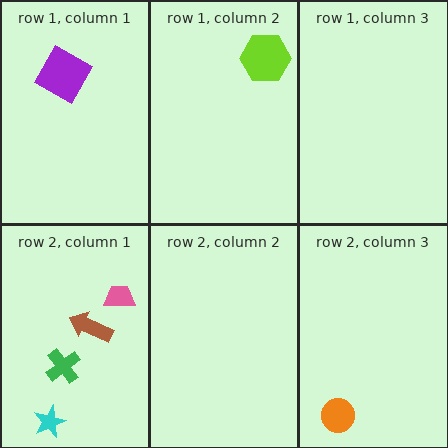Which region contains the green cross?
The row 2, column 1 region.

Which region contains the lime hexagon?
The row 1, column 2 region.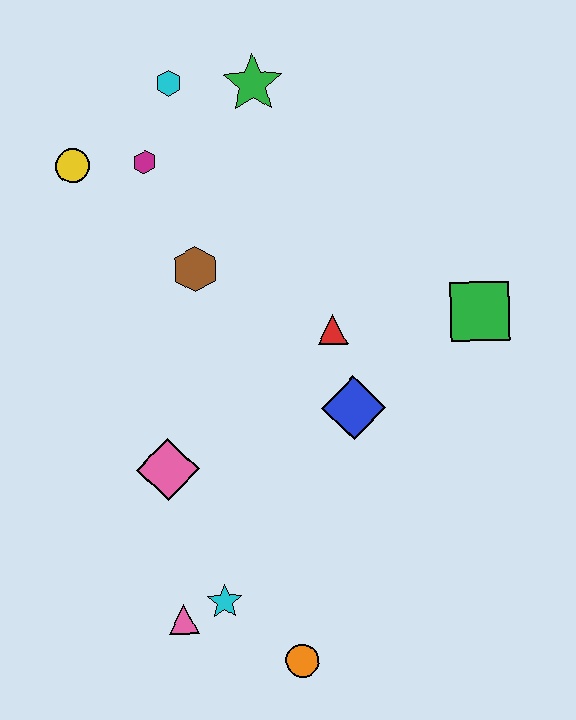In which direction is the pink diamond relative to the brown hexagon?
The pink diamond is below the brown hexagon.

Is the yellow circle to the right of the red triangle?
No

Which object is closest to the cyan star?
The pink triangle is closest to the cyan star.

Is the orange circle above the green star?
No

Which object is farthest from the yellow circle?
The orange circle is farthest from the yellow circle.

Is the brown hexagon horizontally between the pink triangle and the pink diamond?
No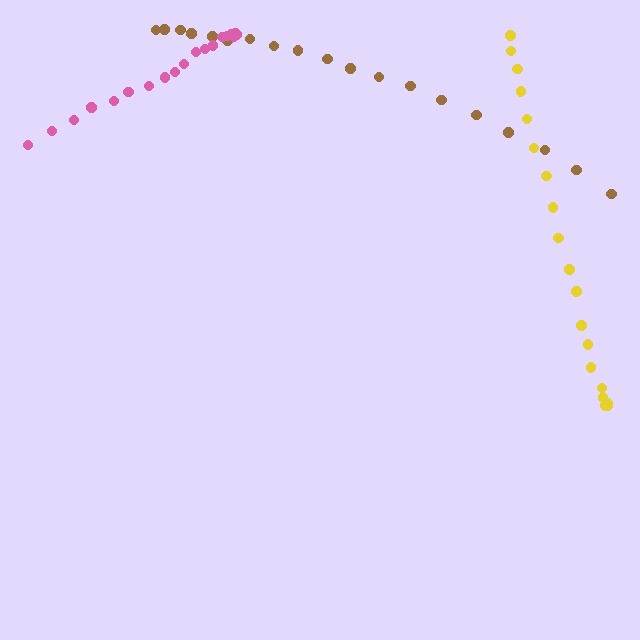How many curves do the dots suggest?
There are 3 distinct paths.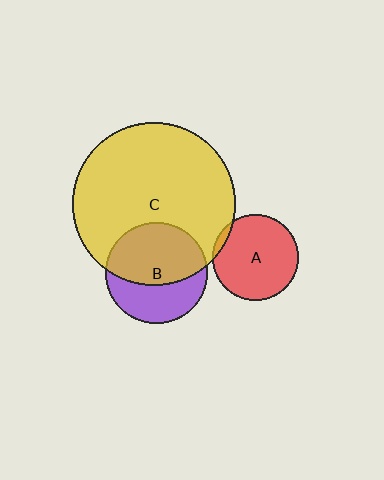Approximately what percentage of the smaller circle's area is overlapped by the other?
Approximately 60%.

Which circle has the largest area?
Circle C (yellow).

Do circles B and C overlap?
Yes.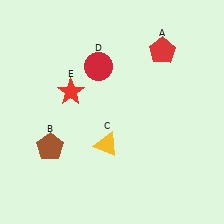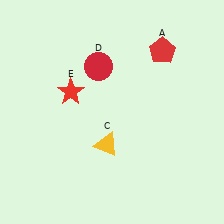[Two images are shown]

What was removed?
The brown pentagon (B) was removed in Image 2.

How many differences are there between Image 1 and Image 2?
There is 1 difference between the two images.